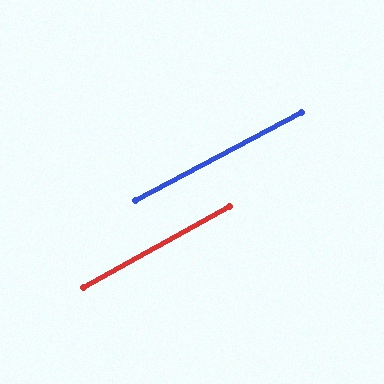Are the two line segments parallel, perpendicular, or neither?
Parallel — their directions differ by only 1.1°.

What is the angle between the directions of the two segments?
Approximately 1 degree.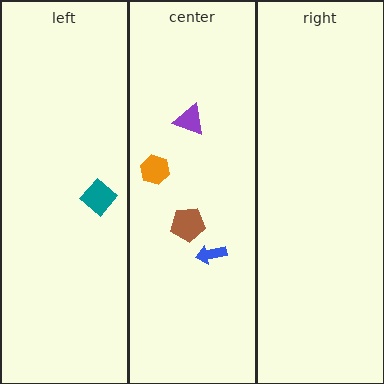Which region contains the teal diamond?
The left region.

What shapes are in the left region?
The teal diamond.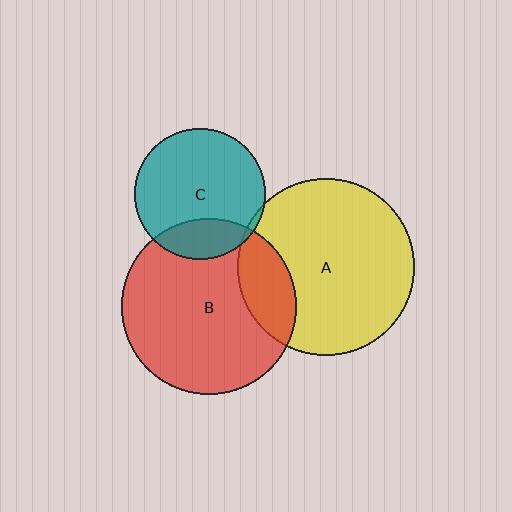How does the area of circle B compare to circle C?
Approximately 1.8 times.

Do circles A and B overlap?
Yes.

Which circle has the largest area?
Circle A (yellow).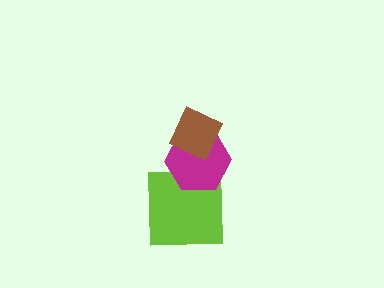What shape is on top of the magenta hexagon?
The brown diamond is on top of the magenta hexagon.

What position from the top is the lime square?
The lime square is 3rd from the top.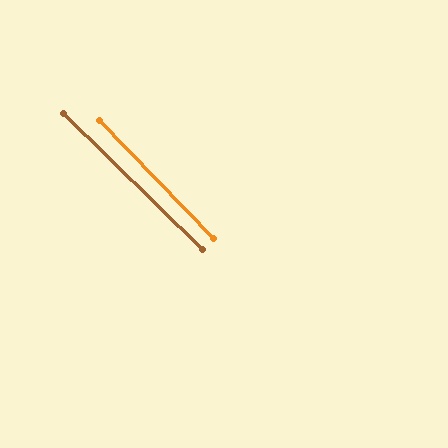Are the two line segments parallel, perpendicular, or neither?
Parallel — their directions differ by only 1.8°.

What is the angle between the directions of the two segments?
Approximately 2 degrees.